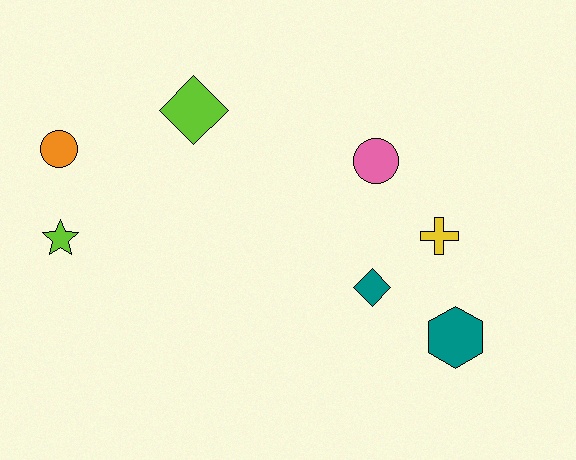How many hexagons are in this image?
There is 1 hexagon.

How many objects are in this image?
There are 7 objects.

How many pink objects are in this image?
There is 1 pink object.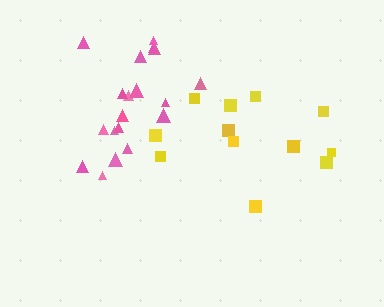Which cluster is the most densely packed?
Pink.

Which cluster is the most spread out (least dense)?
Yellow.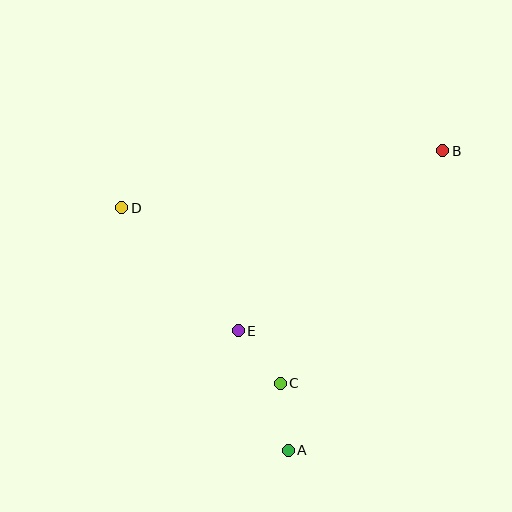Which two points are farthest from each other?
Points A and B are farthest from each other.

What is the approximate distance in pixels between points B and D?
The distance between B and D is approximately 326 pixels.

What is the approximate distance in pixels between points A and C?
The distance between A and C is approximately 68 pixels.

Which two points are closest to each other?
Points C and E are closest to each other.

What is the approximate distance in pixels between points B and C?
The distance between B and C is approximately 284 pixels.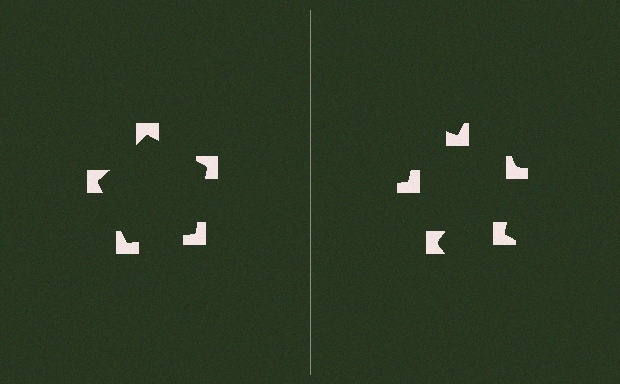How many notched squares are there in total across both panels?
10 — 5 on each side.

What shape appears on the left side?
An illusory pentagon.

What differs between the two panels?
The notched squares are positioned identically on both sides; only the wedge orientations differ. On the left they align to a pentagon; on the right they are misaligned.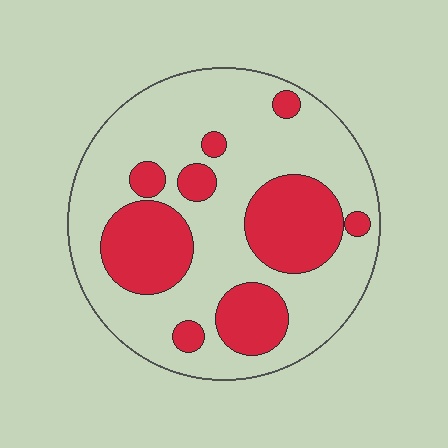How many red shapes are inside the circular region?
9.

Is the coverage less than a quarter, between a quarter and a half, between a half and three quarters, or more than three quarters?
Between a quarter and a half.